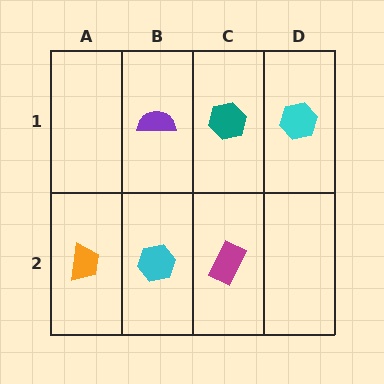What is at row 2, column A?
An orange trapezoid.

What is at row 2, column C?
A magenta rectangle.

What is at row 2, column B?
A cyan hexagon.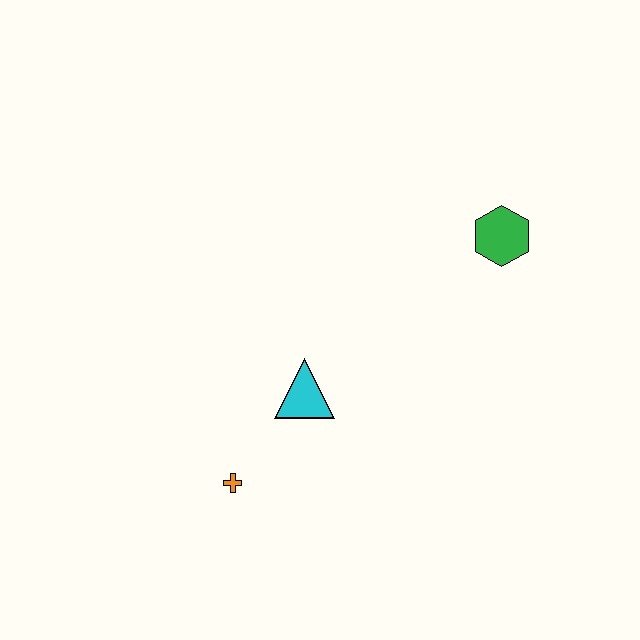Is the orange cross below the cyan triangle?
Yes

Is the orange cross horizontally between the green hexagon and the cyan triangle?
No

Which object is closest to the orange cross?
The cyan triangle is closest to the orange cross.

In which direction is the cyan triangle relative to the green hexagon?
The cyan triangle is to the left of the green hexagon.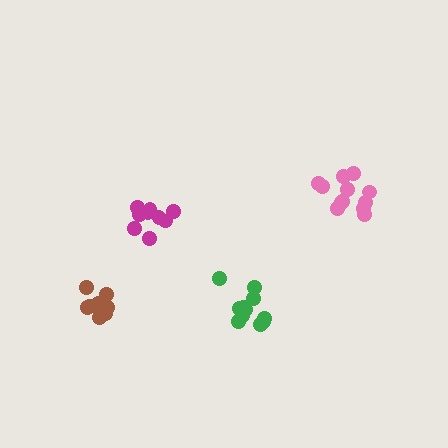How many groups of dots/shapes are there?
There are 4 groups.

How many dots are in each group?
Group 1: 12 dots, Group 2: 9 dots, Group 3: 10 dots, Group 4: 11 dots (42 total).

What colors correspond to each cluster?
The clusters are colored: pink, magenta, brown, green.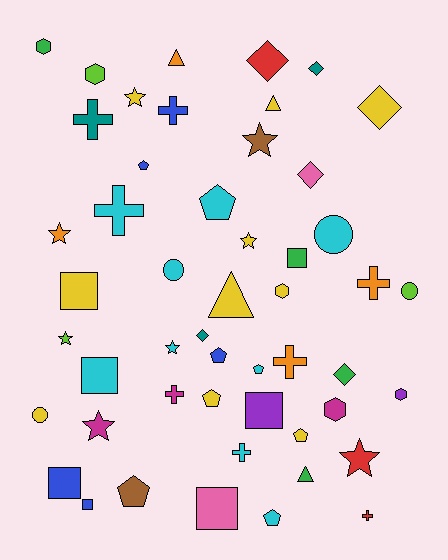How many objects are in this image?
There are 50 objects.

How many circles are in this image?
There are 4 circles.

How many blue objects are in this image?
There are 5 blue objects.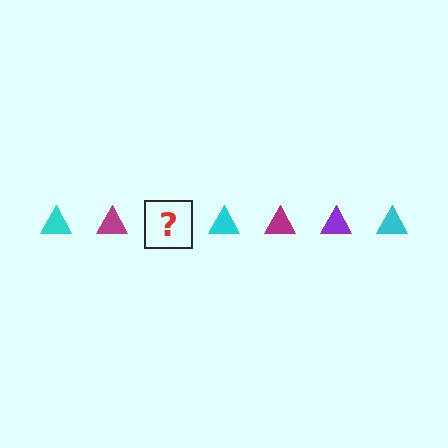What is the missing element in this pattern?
The missing element is a purple triangle.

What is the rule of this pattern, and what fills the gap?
The rule is that the pattern cycles through cyan, magenta, purple triangles. The gap should be filled with a purple triangle.